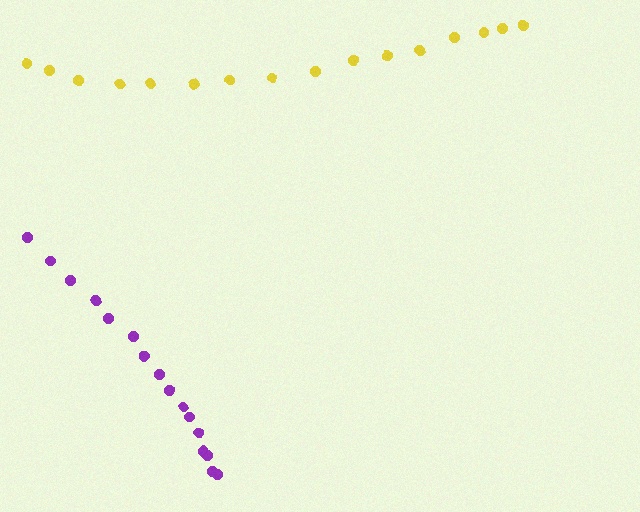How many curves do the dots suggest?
There are 2 distinct paths.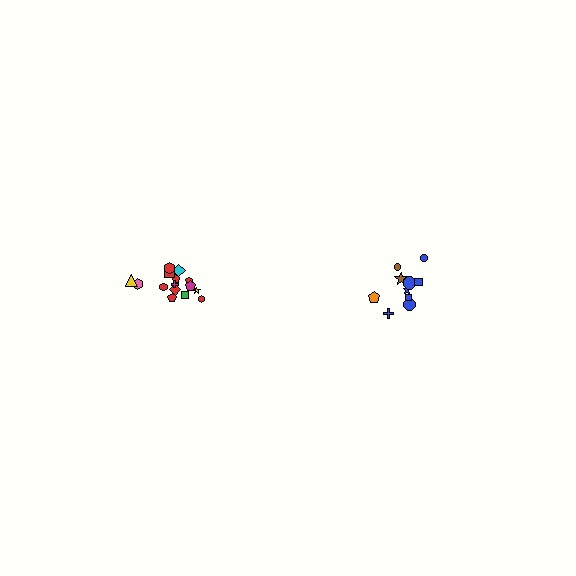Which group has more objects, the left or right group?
The left group.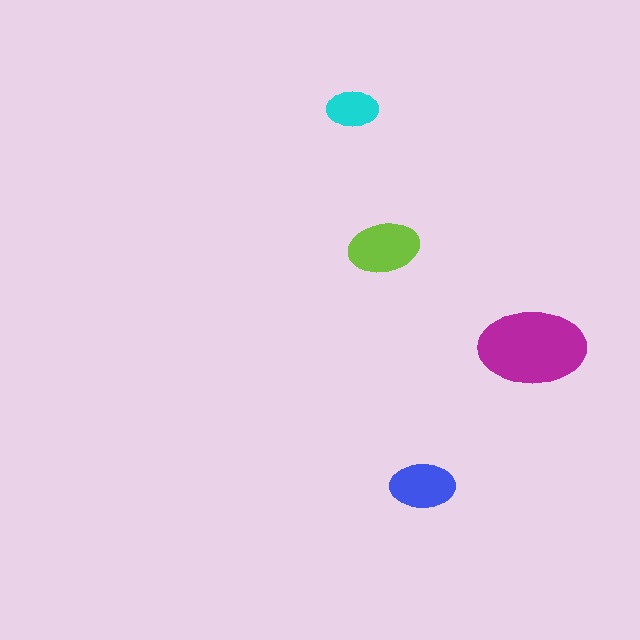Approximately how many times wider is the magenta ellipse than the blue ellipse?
About 1.5 times wider.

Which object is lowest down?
The blue ellipse is bottommost.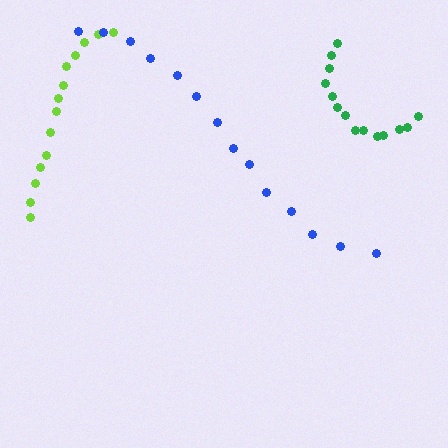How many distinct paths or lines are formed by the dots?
There are 3 distinct paths.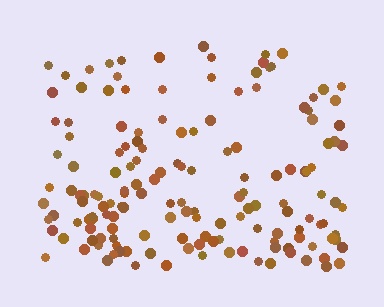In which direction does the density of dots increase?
From top to bottom, with the bottom side densest.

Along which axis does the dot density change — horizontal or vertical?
Vertical.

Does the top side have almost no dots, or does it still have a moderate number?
Still a moderate number, just noticeably fewer than the bottom.